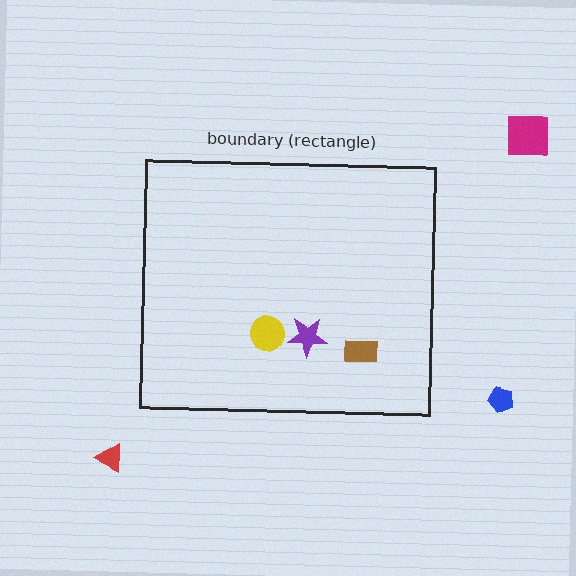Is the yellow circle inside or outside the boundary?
Inside.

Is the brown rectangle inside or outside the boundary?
Inside.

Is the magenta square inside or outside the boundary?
Outside.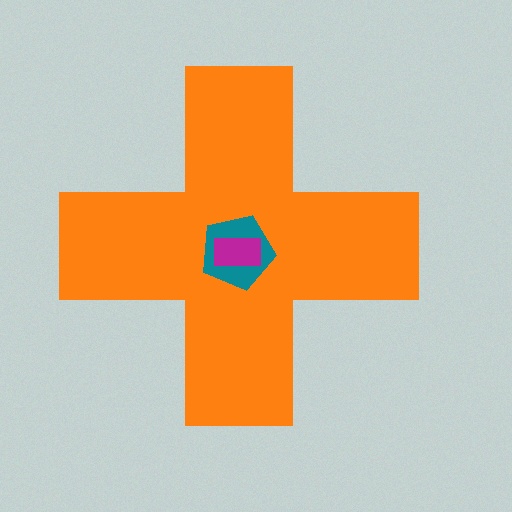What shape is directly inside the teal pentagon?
The magenta rectangle.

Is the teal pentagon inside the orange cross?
Yes.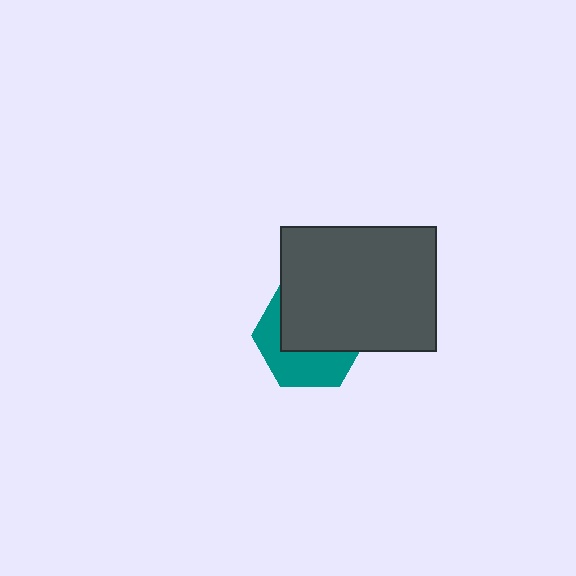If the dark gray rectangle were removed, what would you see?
You would see the complete teal hexagon.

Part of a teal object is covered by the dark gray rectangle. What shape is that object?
It is a hexagon.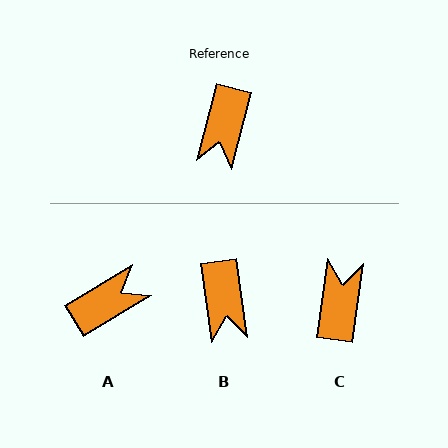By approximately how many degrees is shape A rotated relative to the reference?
Approximately 136 degrees counter-clockwise.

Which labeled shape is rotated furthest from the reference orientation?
C, about 173 degrees away.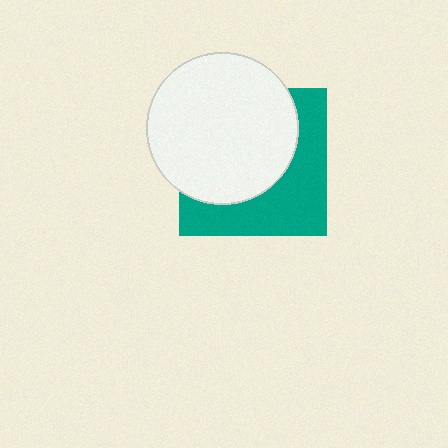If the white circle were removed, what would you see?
You would see the complete teal square.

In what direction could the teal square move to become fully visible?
The teal square could move toward the lower-right. That would shift it out from behind the white circle entirely.